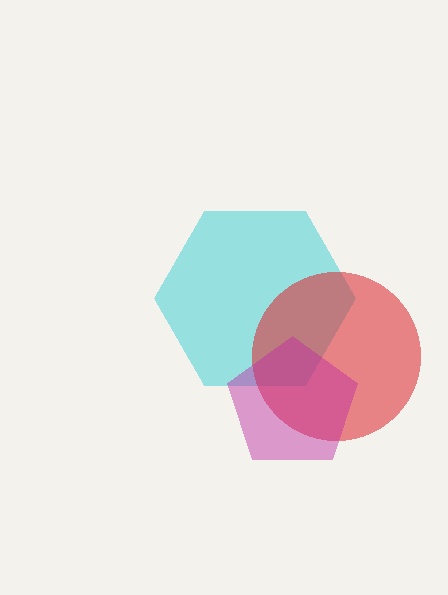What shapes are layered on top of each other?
The layered shapes are: a cyan hexagon, a red circle, a magenta pentagon.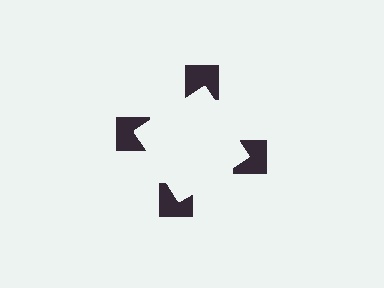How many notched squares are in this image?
There are 4 — one at each vertex of the illusory square.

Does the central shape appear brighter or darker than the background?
It typically appears slightly brighter than the background, even though no actual brightness change is drawn.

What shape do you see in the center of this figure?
An illusory square — its edges are inferred from the aligned wedge cuts in the notched squares, not physically drawn.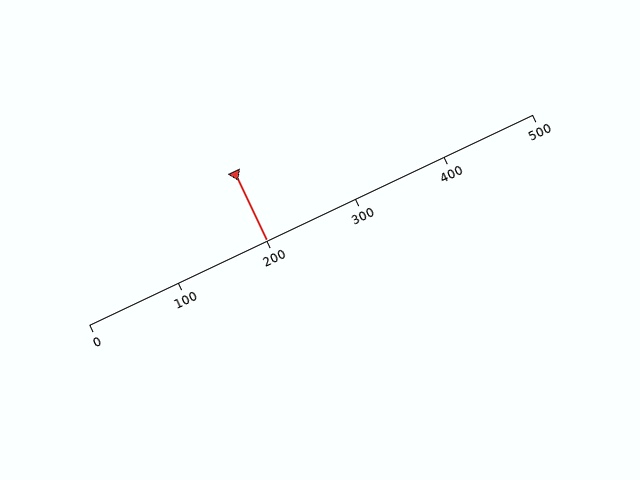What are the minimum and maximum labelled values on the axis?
The axis runs from 0 to 500.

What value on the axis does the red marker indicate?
The marker indicates approximately 200.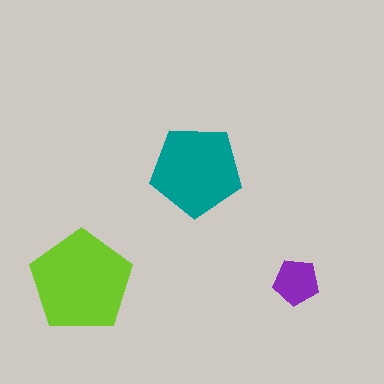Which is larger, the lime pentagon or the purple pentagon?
The lime one.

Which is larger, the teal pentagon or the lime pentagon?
The lime one.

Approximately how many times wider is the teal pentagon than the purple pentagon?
About 2 times wider.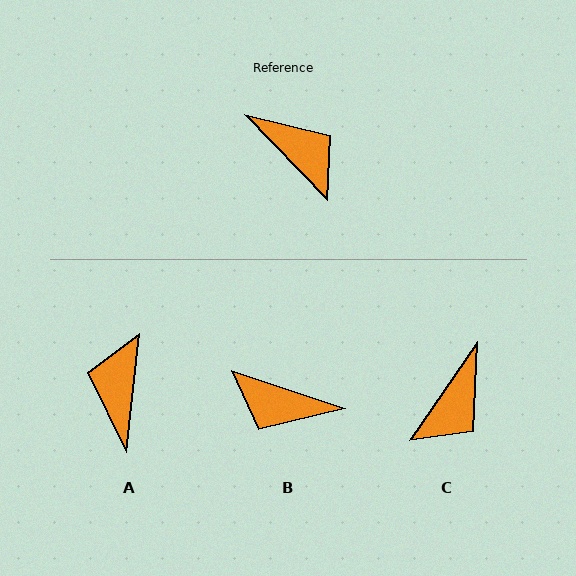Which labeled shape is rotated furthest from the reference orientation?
B, about 152 degrees away.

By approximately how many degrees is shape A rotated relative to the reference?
Approximately 130 degrees counter-clockwise.